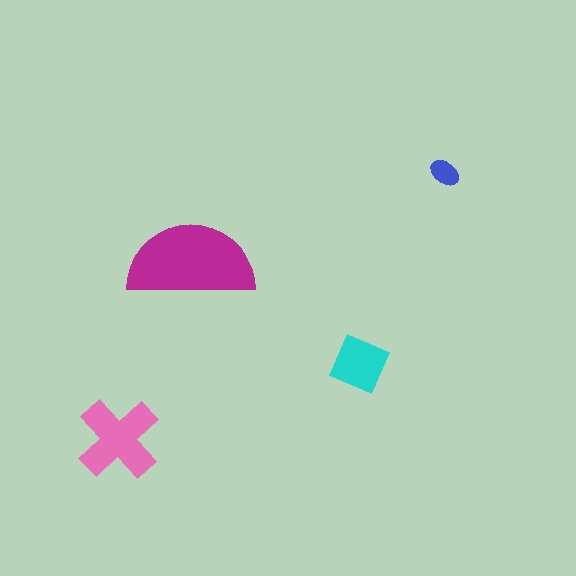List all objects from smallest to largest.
The blue ellipse, the cyan diamond, the pink cross, the magenta semicircle.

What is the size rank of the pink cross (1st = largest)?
2nd.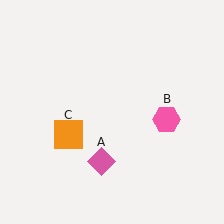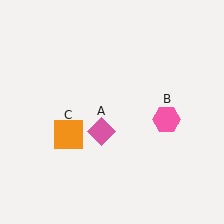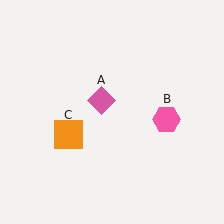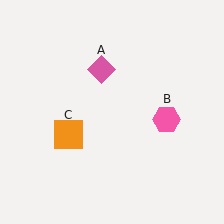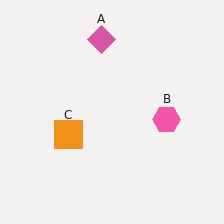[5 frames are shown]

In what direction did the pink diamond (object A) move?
The pink diamond (object A) moved up.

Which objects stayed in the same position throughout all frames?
Pink hexagon (object B) and orange square (object C) remained stationary.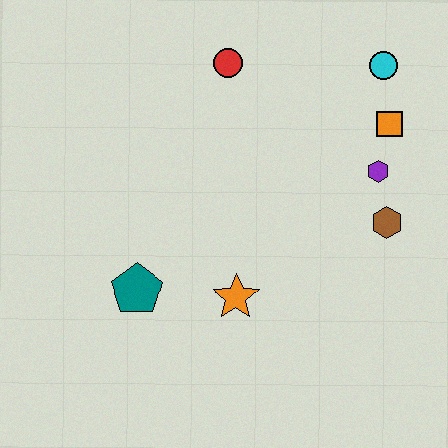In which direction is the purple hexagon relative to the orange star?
The purple hexagon is to the right of the orange star.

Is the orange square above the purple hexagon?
Yes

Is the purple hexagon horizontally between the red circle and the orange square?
Yes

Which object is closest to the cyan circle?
The orange square is closest to the cyan circle.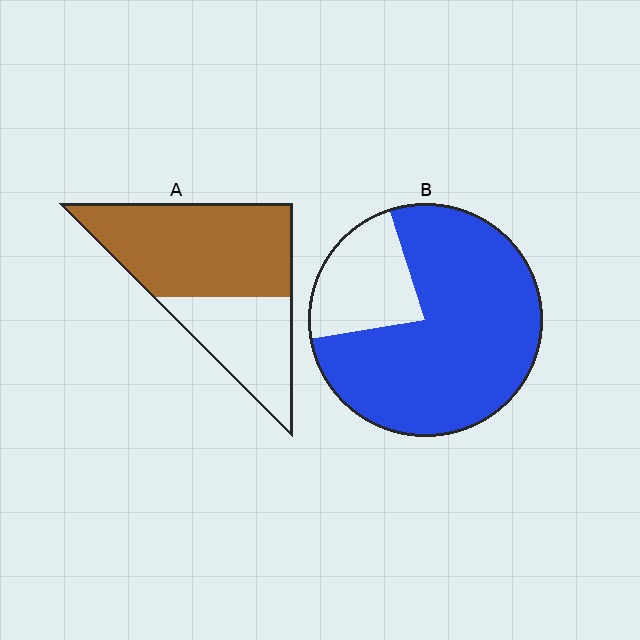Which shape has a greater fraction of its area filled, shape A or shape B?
Shape B.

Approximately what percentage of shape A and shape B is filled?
A is approximately 65% and B is approximately 80%.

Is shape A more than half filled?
Yes.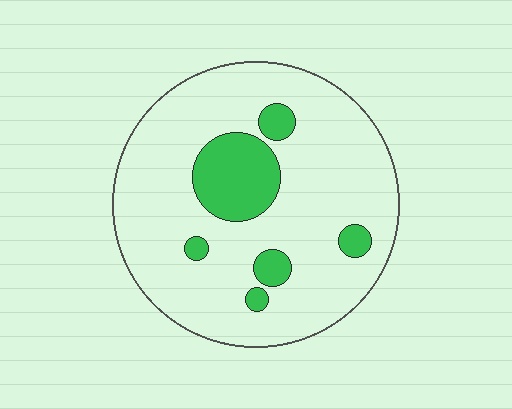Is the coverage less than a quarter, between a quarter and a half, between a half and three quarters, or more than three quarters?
Less than a quarter.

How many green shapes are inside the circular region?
6.